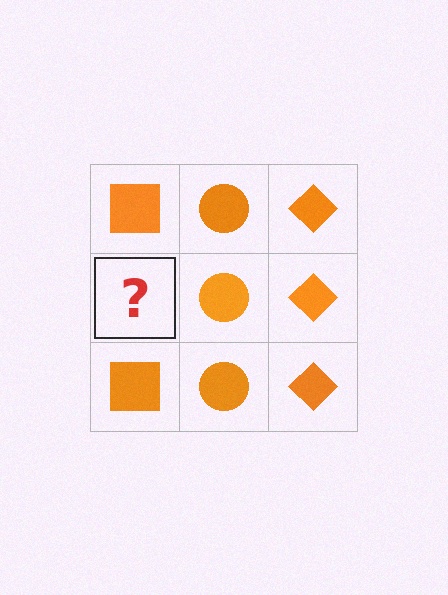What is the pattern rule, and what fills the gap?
The rule is that each column has a consistent shape. The gap should be filled with an orange square.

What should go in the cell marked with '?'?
The missing cell should contain an orange square.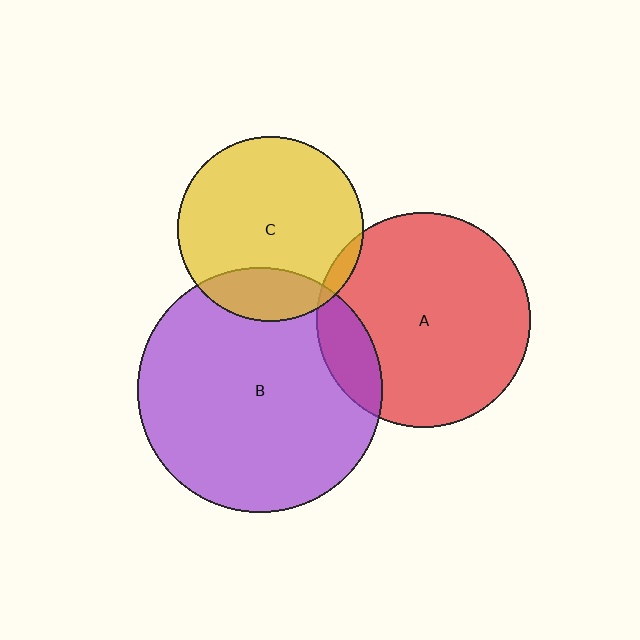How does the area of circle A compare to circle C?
Approximately 1.3 times.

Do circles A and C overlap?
Yes.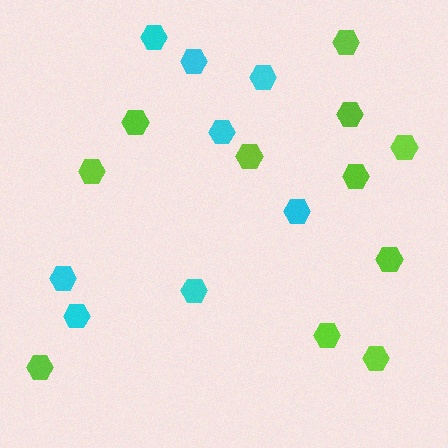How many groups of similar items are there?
There are 2 groups: one group of lime hexagons (11) and one group of cyan hexagons (8).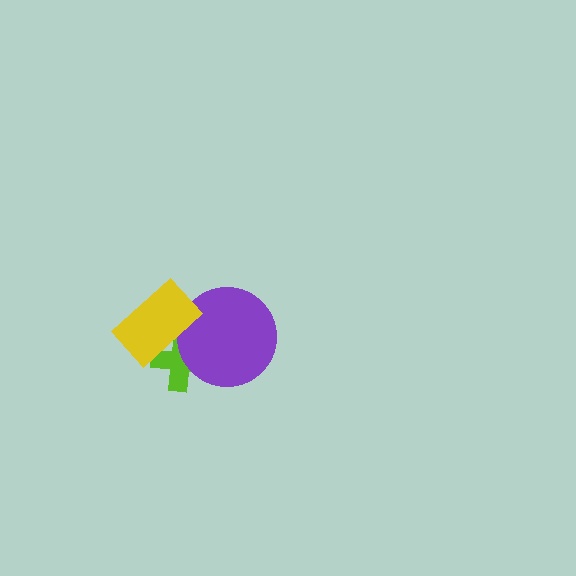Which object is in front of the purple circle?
The yellow rectangle is in front of the purple circle.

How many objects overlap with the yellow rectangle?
2 objects overlap with the yellow rectangle.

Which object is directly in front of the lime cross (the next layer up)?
The purple circle is directly in front of the lime cross.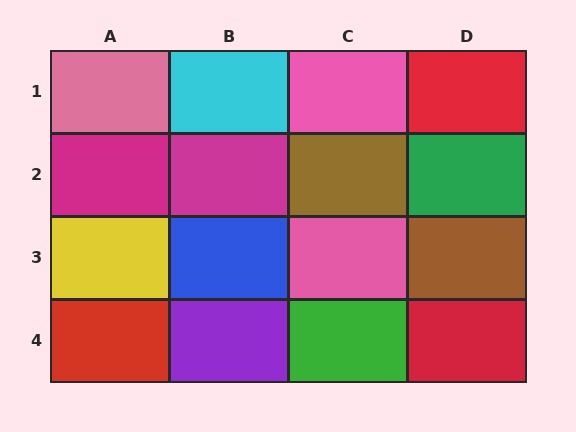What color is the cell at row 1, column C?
Pink.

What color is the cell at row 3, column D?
Brown.